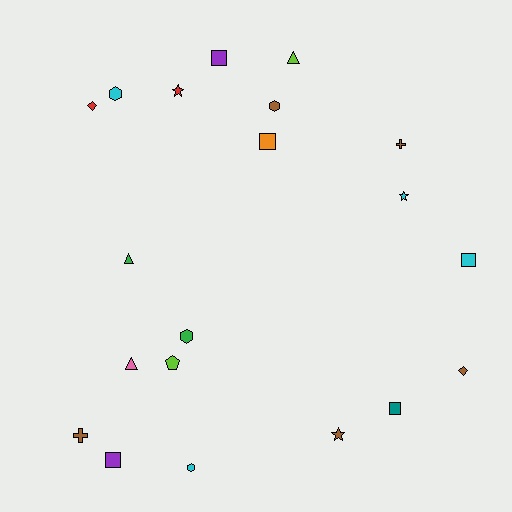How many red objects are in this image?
There are 2 red objects.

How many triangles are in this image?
There are 3 triangles.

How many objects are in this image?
There are 20 objects.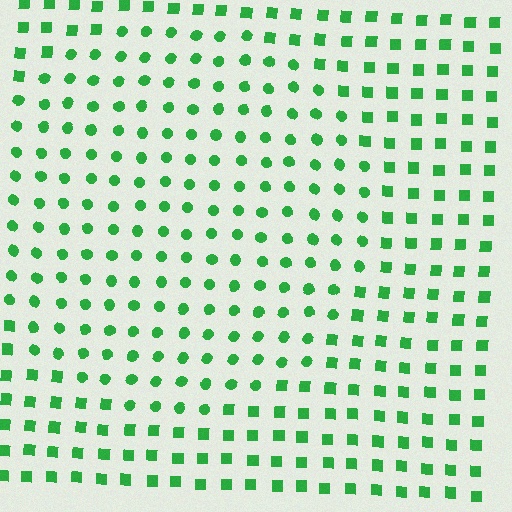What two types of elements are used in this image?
The image uses circles inside the circle region and squares outside it.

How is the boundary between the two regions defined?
The boundary is defined by a change in element shape: circles inside vs. squares outside. All elements share the same color and spacing.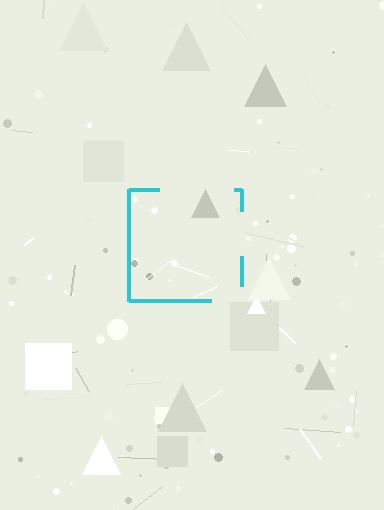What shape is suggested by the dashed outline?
The dashed outline suggests a square.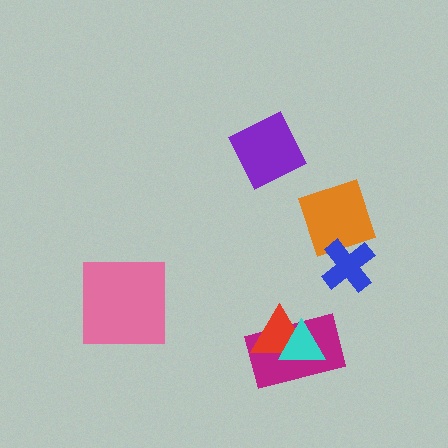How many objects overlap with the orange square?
1 object overlaps with the orange square.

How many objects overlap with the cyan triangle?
2 objects overlap with the cyan triangle.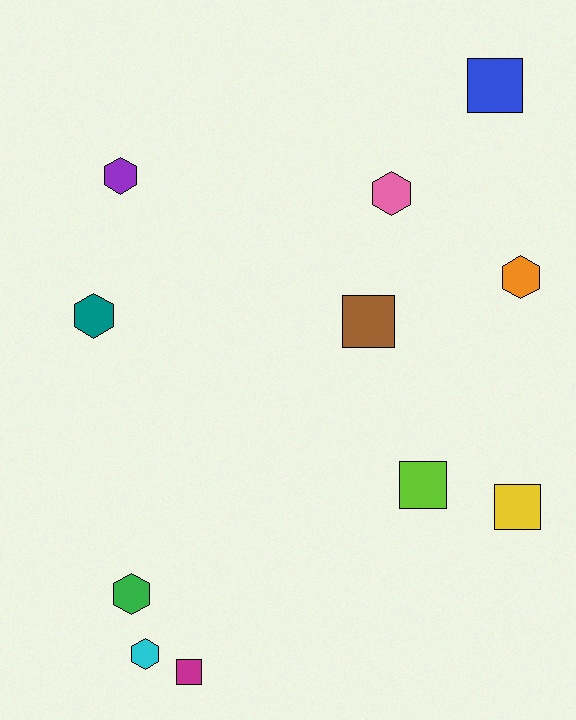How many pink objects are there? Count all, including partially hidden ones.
There is 1 pink object.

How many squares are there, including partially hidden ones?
There are 5 squares.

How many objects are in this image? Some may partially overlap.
There are 11 objects.